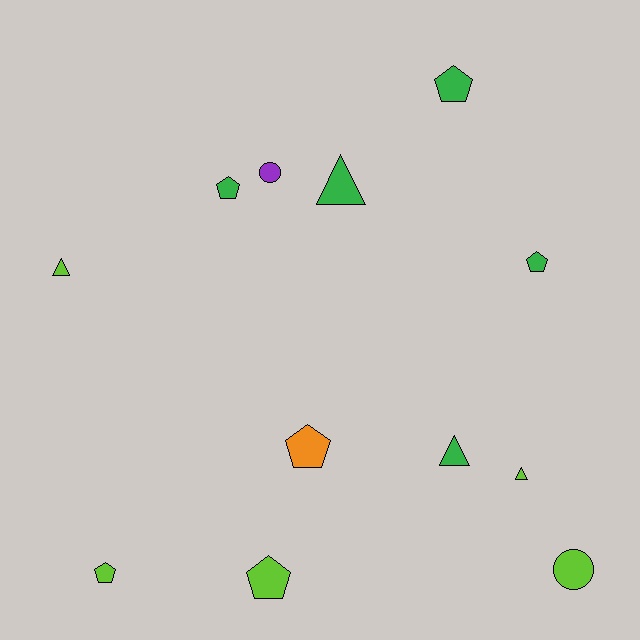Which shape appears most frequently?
Pentagon, with 6 objects.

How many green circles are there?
There are no green circles.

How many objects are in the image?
There are 12 objects.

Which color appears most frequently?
Lime, with 5 objects.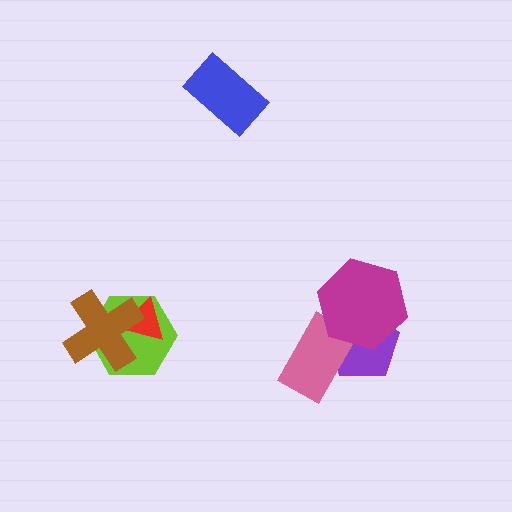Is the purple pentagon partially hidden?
Yes, it is partially covered by another shape.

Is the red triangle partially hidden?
Yes, it is partially covered by another shape.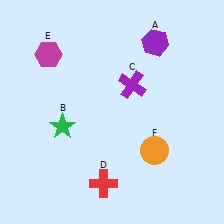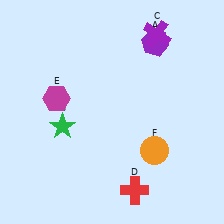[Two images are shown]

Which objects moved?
The objects that moved are: the purple cross (C), the red cross (D), the magenta hexagon (E).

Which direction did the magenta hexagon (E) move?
The magenta hexagon (E) moved down.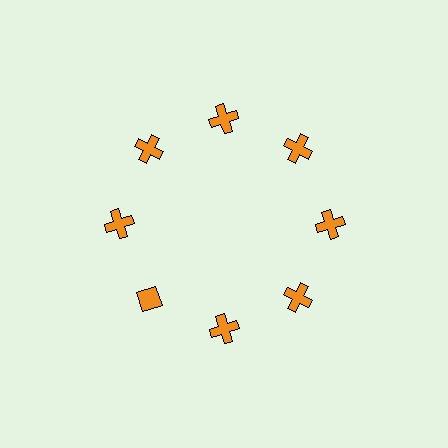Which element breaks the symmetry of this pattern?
The orange diamond at roughly the 8 o'clock position breaks the symmetry. All other shapes are orange crosses.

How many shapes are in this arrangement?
There are 8 shapes arranged in a ring pattern.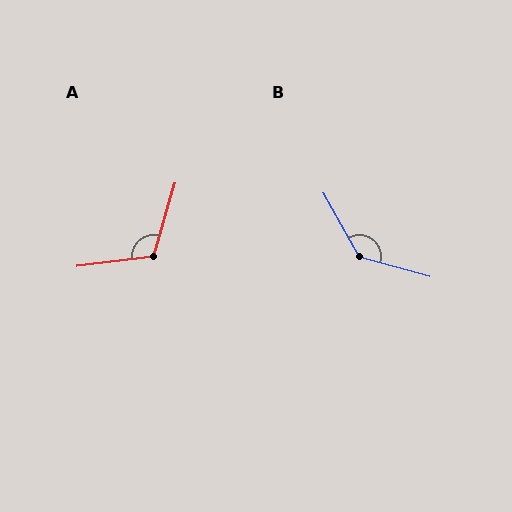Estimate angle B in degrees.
Approximately 135 degrees.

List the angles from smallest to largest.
A (114°), B (135°).